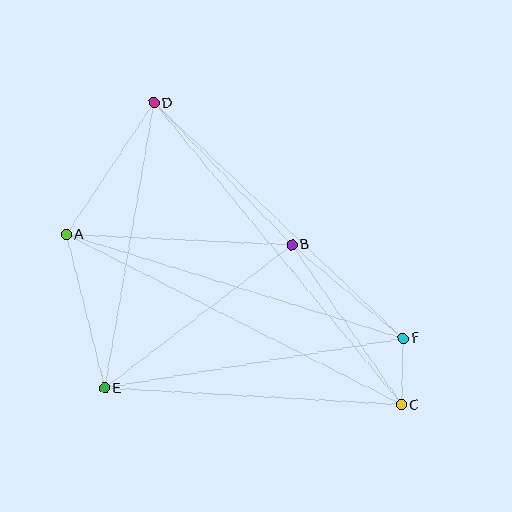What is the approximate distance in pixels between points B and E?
The distance between B and E is approximately 236 pixels.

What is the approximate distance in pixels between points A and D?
The distance between A and D is approximately 158 pixels.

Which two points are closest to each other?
Points C and F are closest to each other.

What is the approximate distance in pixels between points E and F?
The distance between E and F is approximately 303 pixels.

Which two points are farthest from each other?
Points C and D are farthest from each other.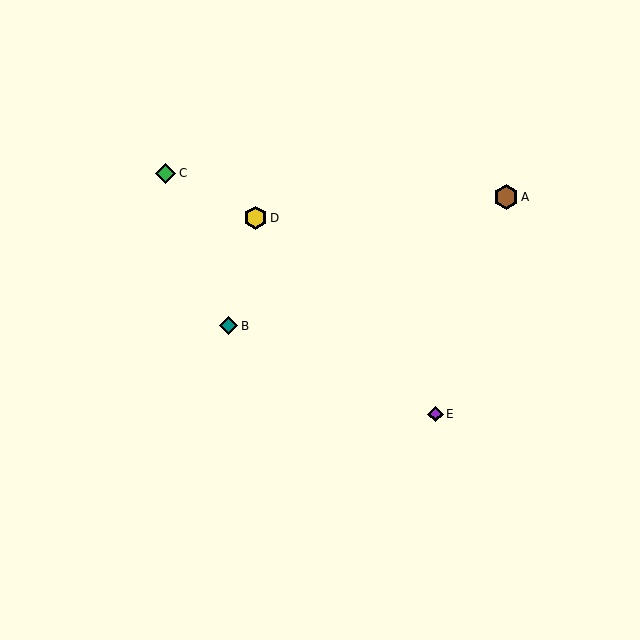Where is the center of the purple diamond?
The center of the purple diamond is at (436, 414).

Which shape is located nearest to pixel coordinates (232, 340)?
The teal diamond (labeled B) at (229, 326) is nearest to that location.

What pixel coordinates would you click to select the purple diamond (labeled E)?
Click at (436, 414) to select the purple diamond E.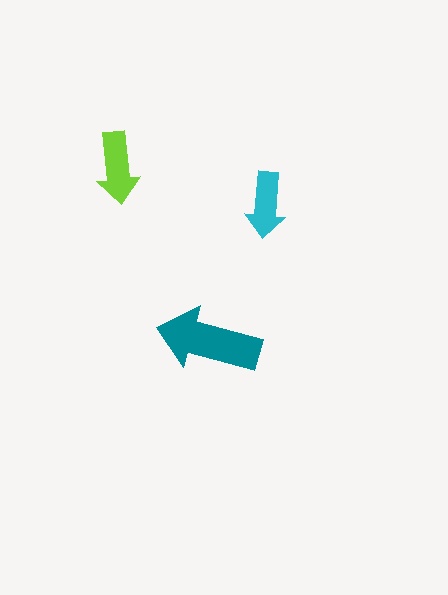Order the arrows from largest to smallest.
the teal one, the lime one, the cyan one.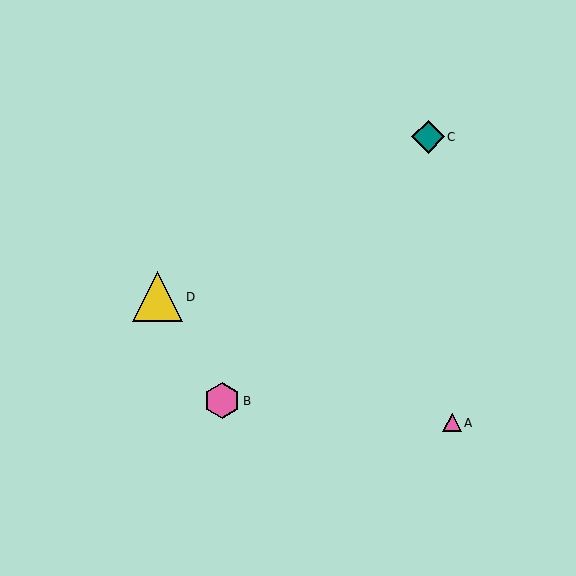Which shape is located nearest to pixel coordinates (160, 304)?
The yellow triangle (labeled D) at (157, 297) is nearest to that location.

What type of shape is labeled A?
Shape A is a pink triangle.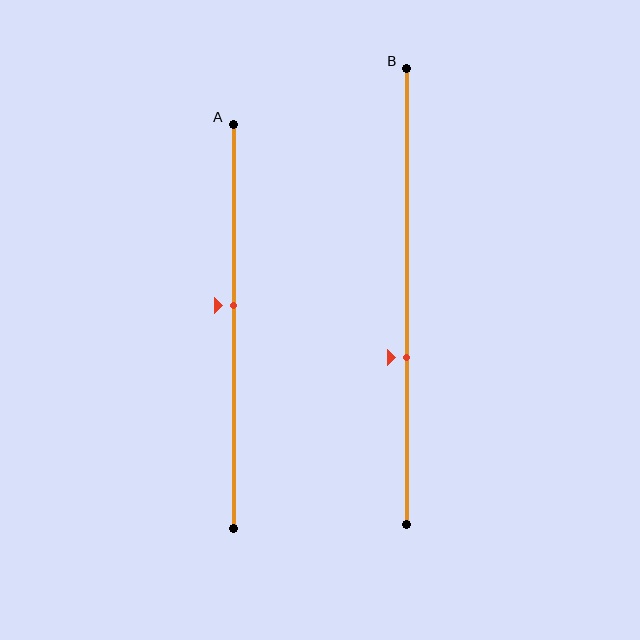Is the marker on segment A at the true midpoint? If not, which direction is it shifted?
No, the marker on segment A is shifted upward by about 5% of the segment length.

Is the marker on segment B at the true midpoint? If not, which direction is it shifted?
No, the marker on segment B is shifted downward by about 13% of the segment length.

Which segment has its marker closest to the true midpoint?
Segment A has its marker closest to the true midpoint.